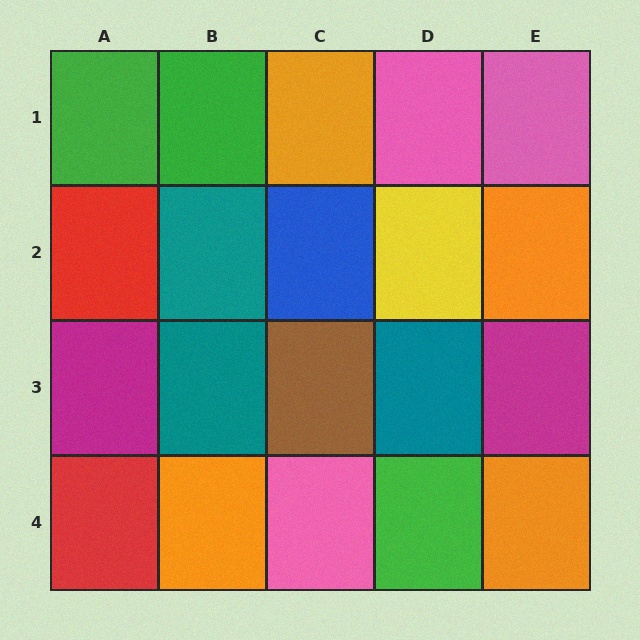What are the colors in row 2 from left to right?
Red, teal, blue, yellow, orange.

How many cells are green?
3 cells are green.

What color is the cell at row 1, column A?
Green.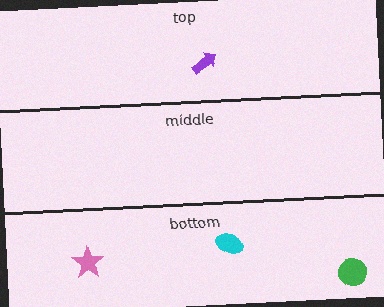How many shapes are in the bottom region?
3.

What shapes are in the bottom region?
The cyan ellipse, the pink star, the green circle.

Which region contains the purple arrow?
The top region.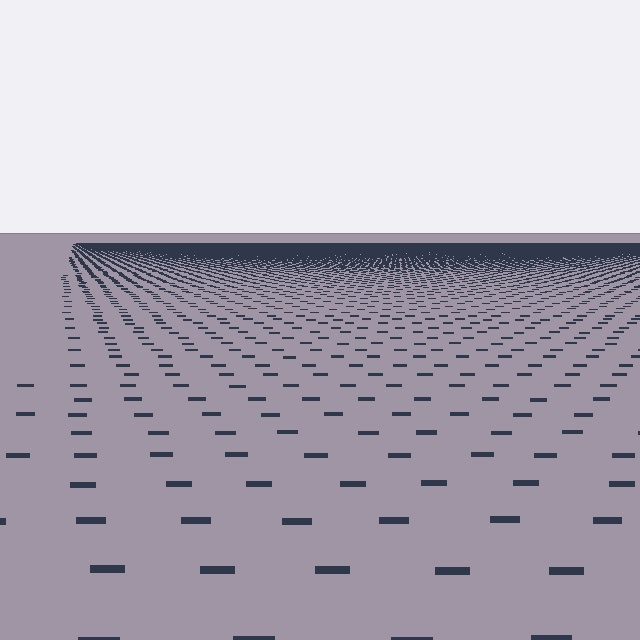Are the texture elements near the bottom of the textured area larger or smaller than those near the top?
Larger. Near the bottom, elements are closer to the viewer and appear at a bigger on-screen size.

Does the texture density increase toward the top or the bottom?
Density increases toward the top.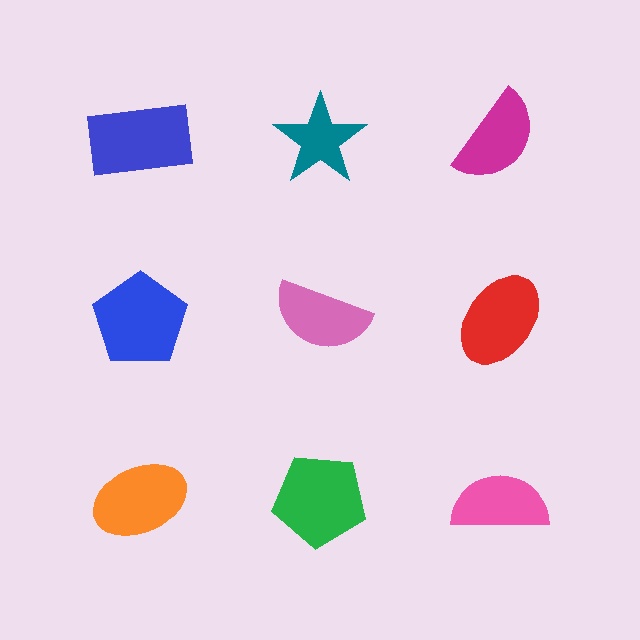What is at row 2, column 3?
A red ellipse.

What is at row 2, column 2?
A pink semicircle.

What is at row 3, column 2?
A green pentagon.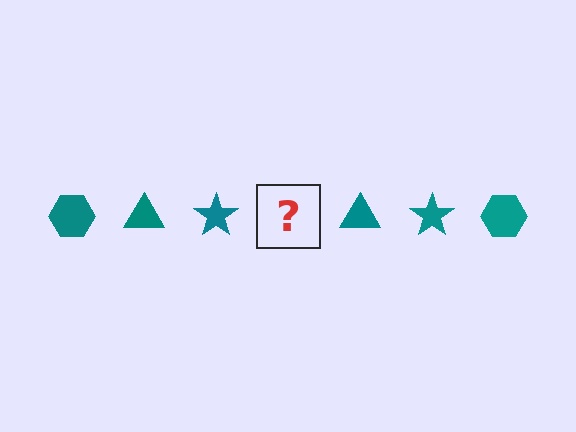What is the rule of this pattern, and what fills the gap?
The rule is that the pattern cycles through hexagon, triangle, star shapes in teal. The gap should be filled with a teal hexagon.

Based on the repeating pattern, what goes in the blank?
The blank should be a teal hexagon.